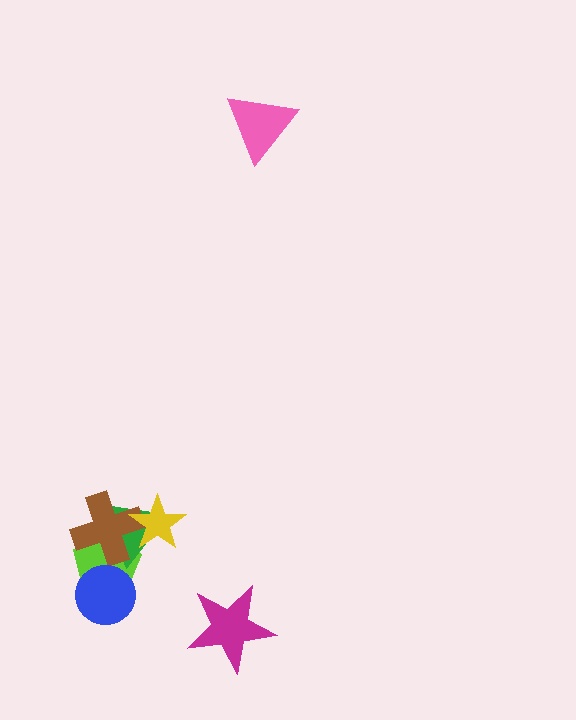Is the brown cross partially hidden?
Yes, it is partially covered by another shape.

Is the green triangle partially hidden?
Yes, it is partially covered by another shape.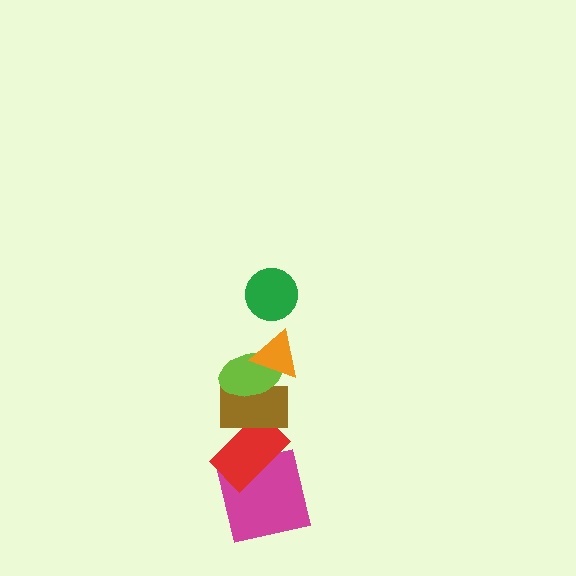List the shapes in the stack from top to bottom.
From top to bottom: the green circle, the orange triangle, the lime ellipse, the brown rectangle, the red rectangle, the magenta square.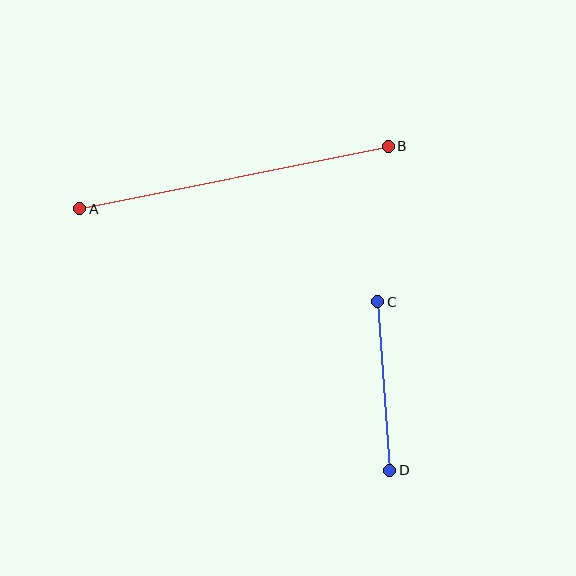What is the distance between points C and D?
The distance is approximately 169 pixels.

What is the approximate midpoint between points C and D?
The midpoint is at approximately (384, 386) pixels.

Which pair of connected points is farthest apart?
Points A and B are farthest apart.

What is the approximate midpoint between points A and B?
The midpoint is at approximately (234, 178) pixels.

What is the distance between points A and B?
The distance is approximately 315 pixels.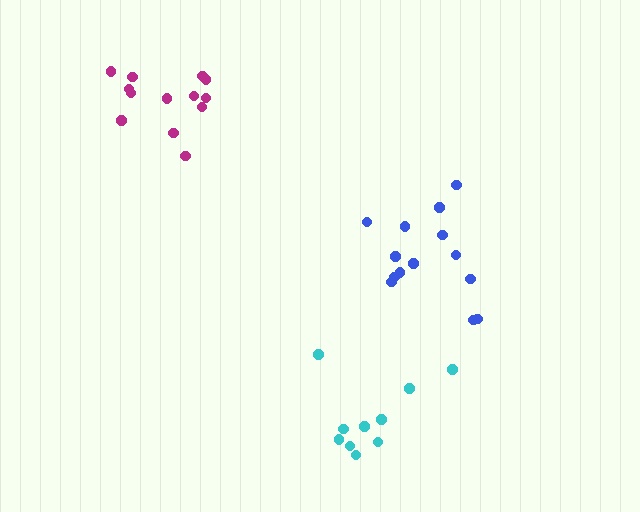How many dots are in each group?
Group 1: 13 dots, Group 2: 14 dots, Group 3: 10 dots (37 total).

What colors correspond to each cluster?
The clusters are colored: magenta, blue, cyan.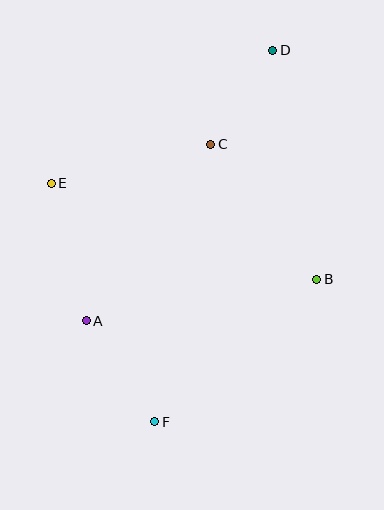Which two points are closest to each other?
Points C and D are closest to each other.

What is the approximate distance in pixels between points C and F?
The distance between C and F is approximately 283 pixels.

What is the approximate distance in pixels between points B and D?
The distance between B and D is approximately 234 pixels.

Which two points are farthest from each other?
Points D and F are farthest from each other.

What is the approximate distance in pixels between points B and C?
The distance between B and C is approximately 172 pixels.